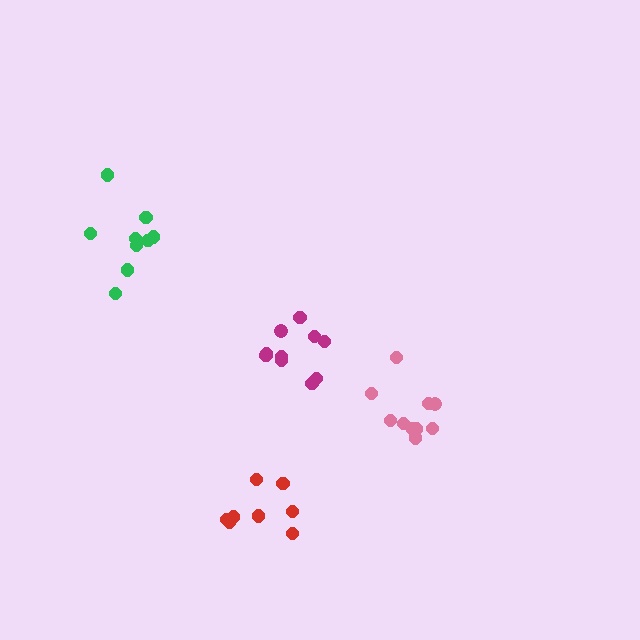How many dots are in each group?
Group 1: 10 dots, Group 2: 10 dots, Group 3: 9 dots, Group 4: 8 dots (37 total).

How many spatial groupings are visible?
There are 4 spatial groupings.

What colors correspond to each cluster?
The clusters are colored: pink, magenta, green, red.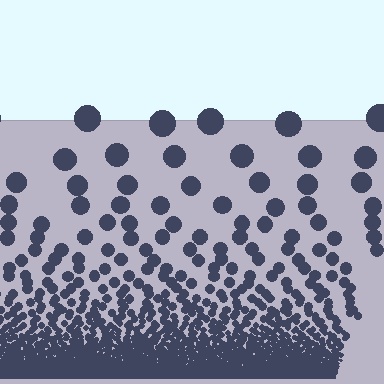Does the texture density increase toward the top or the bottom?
Density increases toward the bottom.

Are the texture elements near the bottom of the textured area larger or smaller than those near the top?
Smaller. The gradient is inverted — elements near the bottom are smaller and denser.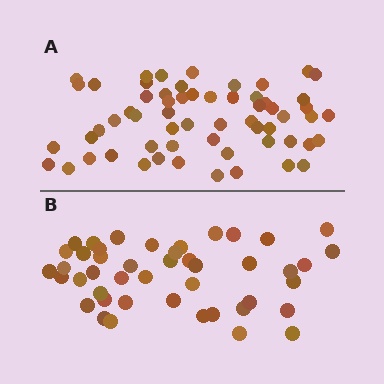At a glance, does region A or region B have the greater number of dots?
Region A (the top region) has more dots.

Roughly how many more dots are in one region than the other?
Region A has approximately 15 more dots than region B.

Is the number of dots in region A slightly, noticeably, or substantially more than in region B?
Region A has noticeably more, but not dramatically so. The ratio is roughly 1.3 to 1.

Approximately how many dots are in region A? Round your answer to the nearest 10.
About 60 dots.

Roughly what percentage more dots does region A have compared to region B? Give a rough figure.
About 35% more.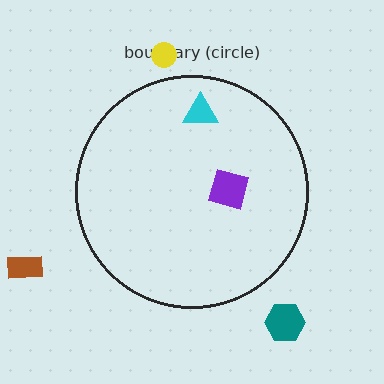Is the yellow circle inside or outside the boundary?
Outside.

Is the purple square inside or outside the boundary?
Inside.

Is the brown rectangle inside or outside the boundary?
Outside.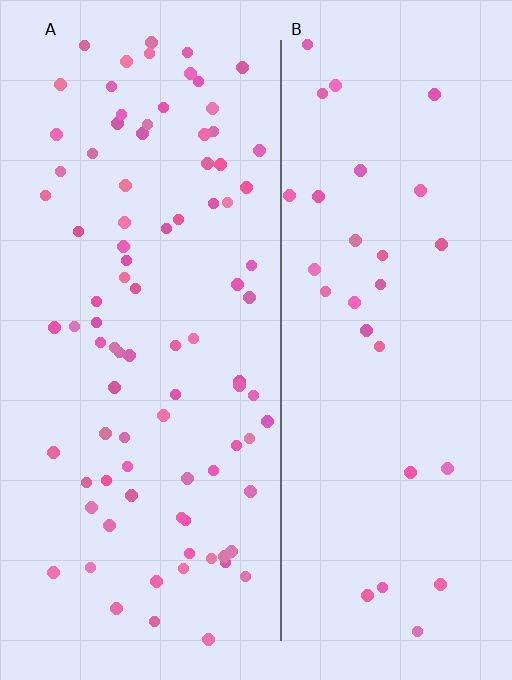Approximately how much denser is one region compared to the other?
Approximately 3.0× — region A over region B.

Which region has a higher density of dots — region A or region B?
A (the left).